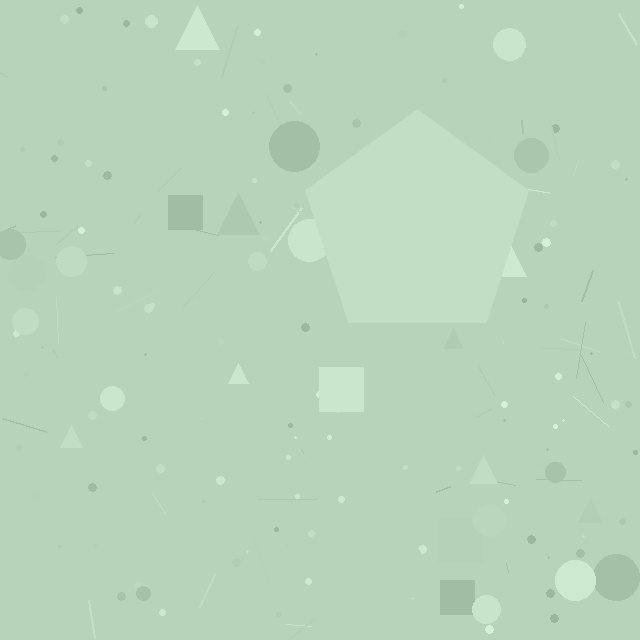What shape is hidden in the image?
A pentagon is hidden in the image.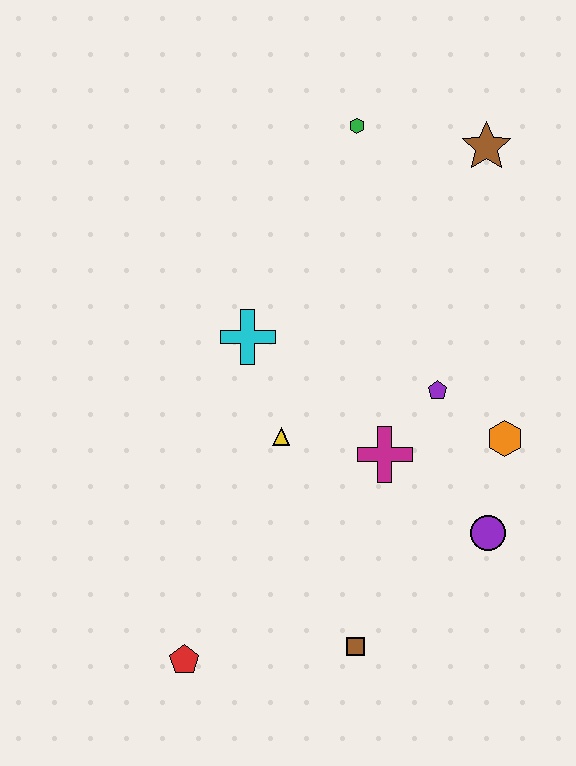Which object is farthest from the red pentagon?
The brown star is farthest from the red pentagon.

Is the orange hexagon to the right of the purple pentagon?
Yes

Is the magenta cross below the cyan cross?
Yes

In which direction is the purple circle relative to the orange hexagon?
The purple circle is below the orange hexagon.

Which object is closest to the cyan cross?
The yellow triangle is closest to the cyan cross.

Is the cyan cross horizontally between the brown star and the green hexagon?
No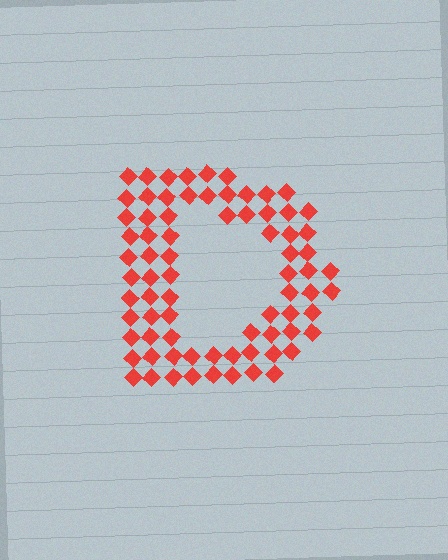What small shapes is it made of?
It is made of small diamonds.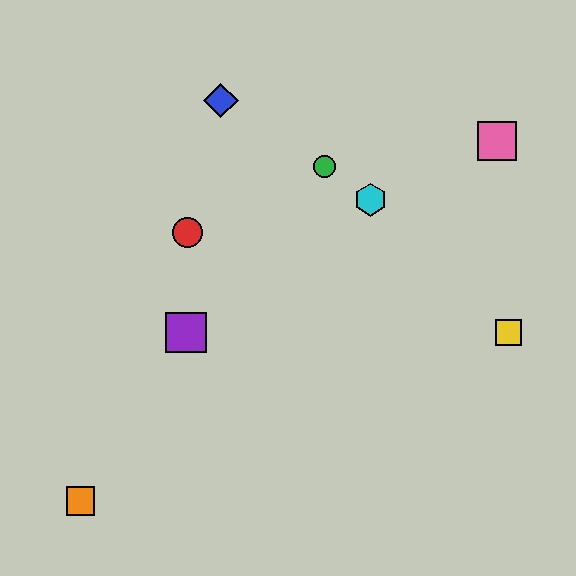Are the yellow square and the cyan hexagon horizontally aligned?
No, the yellow square is at y≈332 and the cyan hexagon is at y≈200.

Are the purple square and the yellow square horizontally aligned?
Yes, both are at y≈332.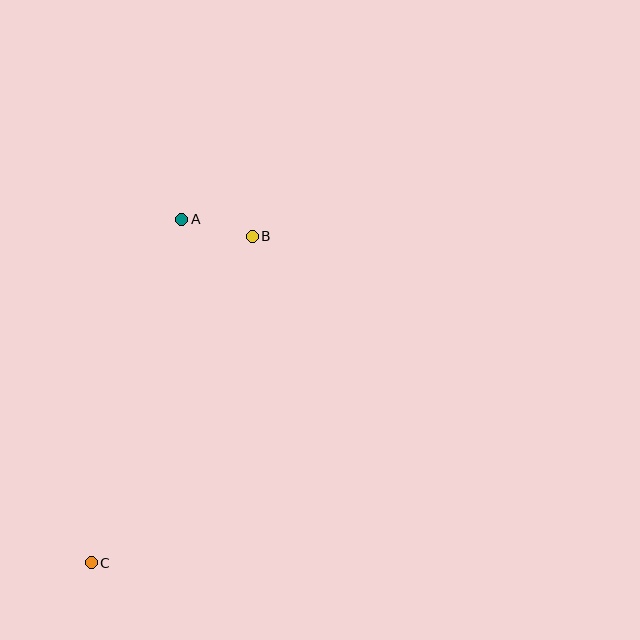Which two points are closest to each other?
Points A and B are closest to each other.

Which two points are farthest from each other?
Points B and C are farthest from each other.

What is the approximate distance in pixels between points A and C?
The distance between A and C is approximately 355 pixels.